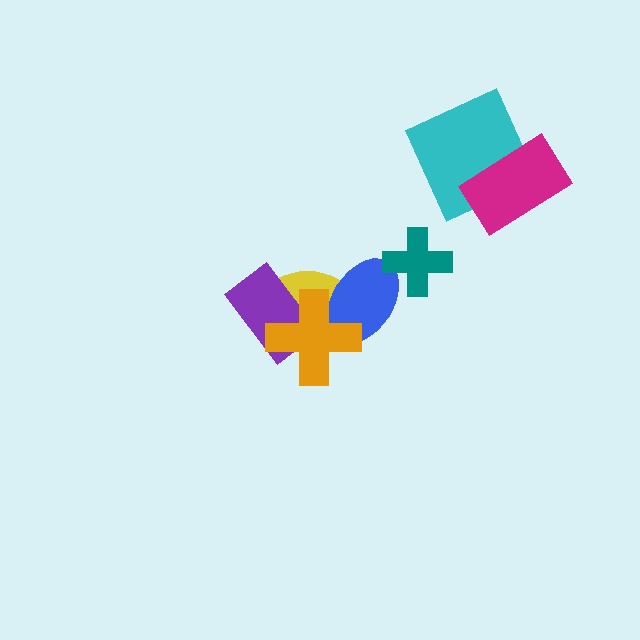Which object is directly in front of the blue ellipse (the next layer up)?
The teal cross is directly in front of the blue ellipse.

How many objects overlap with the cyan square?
1 object overlaps with the cyan square.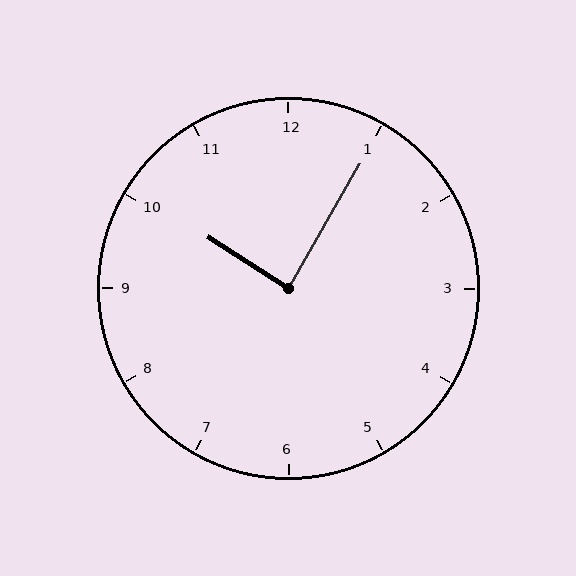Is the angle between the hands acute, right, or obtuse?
It is right.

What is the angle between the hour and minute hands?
Approximately 88 degrees.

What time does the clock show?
10:05.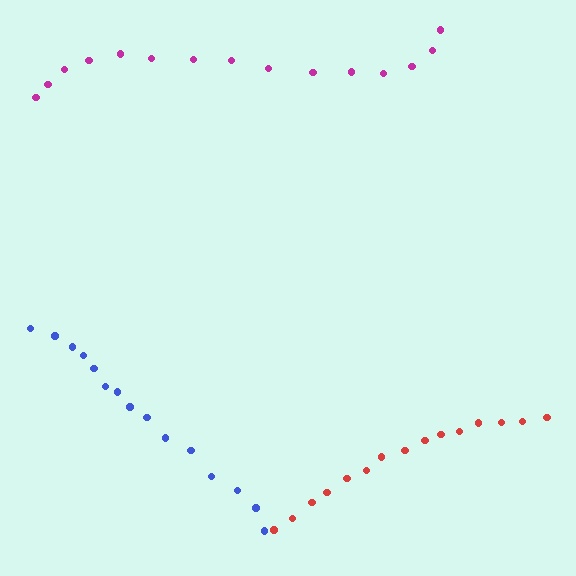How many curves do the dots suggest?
There are 3 distinct paths.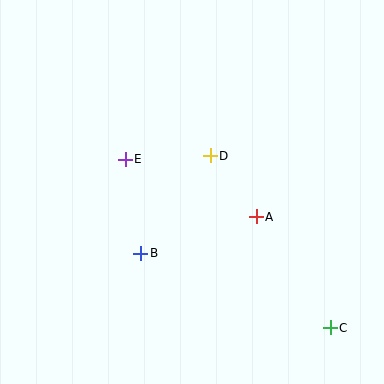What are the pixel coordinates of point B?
Point B is at (141, 253).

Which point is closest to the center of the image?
Point D at (210, 156) is closest to the center.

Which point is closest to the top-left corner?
Point E is closest to the top-left corner.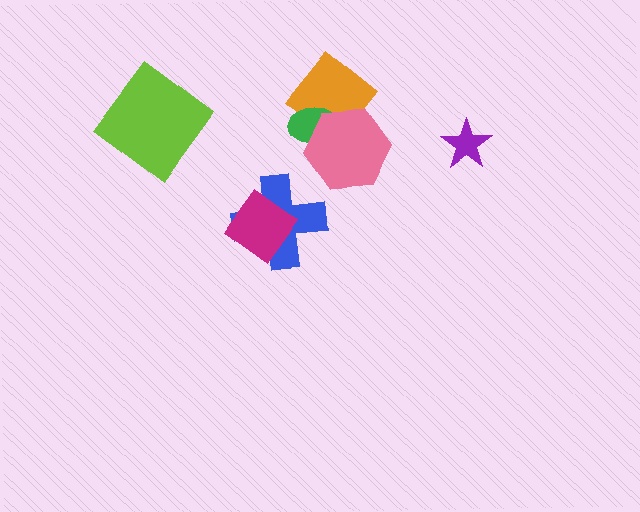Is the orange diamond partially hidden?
Yes, it is partially covered by another shape.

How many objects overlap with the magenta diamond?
1 object overlaps with the magenta diamond.